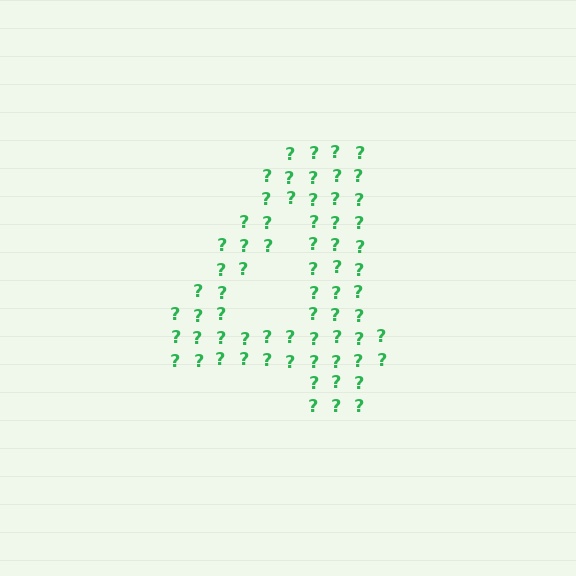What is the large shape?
The large shape is the digit 4.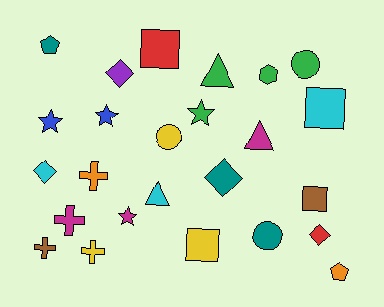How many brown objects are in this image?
There are 2 brown objects.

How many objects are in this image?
There are 25 objects.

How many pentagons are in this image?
There are 2 pentagons.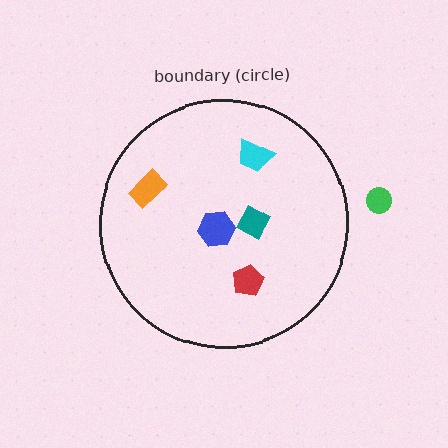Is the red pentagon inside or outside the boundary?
Inside.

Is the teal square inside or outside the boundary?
Inside.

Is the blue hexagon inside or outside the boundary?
Inside.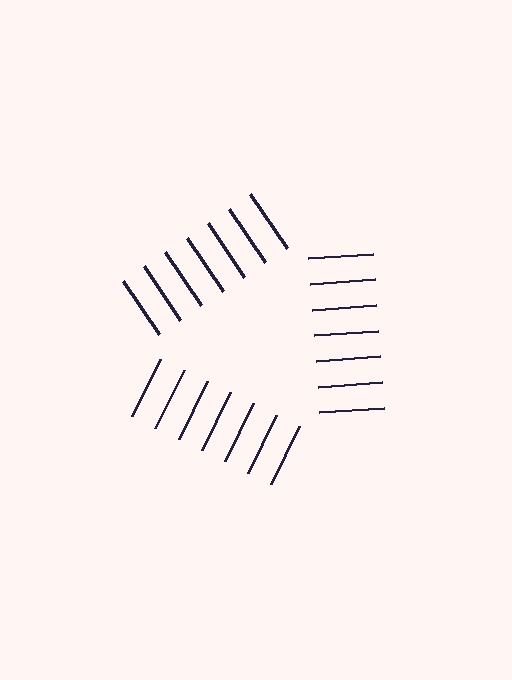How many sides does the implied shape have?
3 sides — the line-ends trace a triangle.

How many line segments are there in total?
21 — 7 along each of the 3 edges.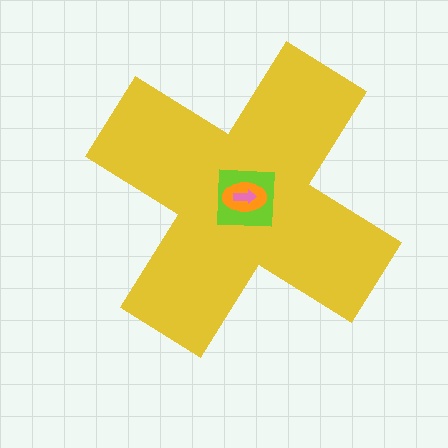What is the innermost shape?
The pink arrow.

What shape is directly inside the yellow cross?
The lime square.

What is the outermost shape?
The yellow cross.